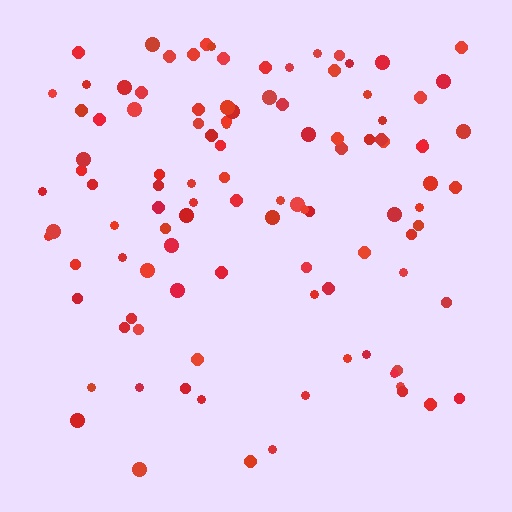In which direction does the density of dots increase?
From bottom to top, with the top side densest.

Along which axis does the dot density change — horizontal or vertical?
Vertical.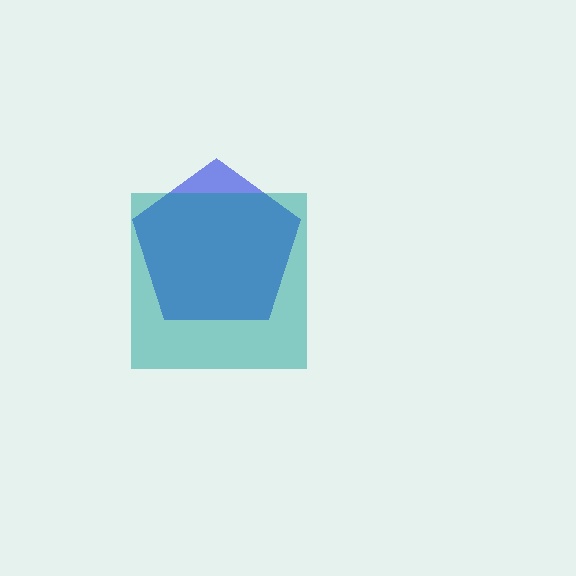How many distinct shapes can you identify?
There are 2 distinct shapes: a blue pentagon, a teal square.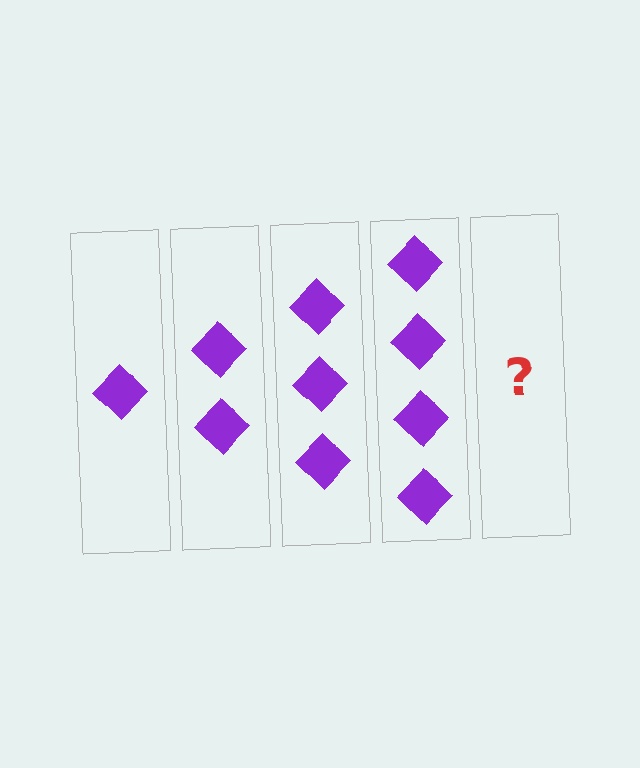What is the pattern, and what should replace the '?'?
The pattern is that each step adds one more diamond. The '?' should be 5 diamonds.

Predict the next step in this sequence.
The next step is 5 diamonds.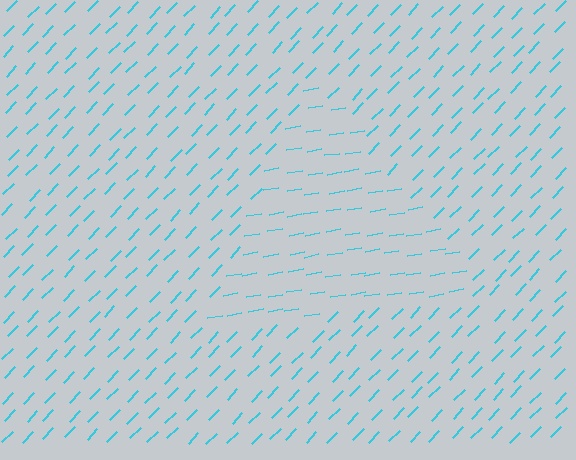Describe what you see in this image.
The image is filled with small cyan line segments. A triangle region in the image has lines oriented differently from the surrounding lines, creating a visible texture boundary.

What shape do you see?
I see a triangle.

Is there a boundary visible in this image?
Yes, there is a texture boundary formed by a change in line orientation.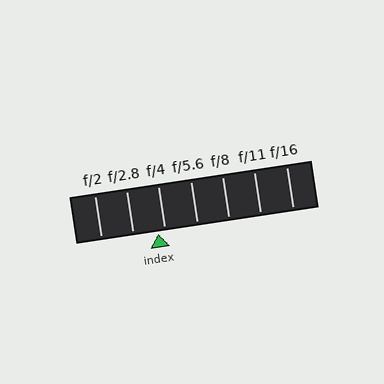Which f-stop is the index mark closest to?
The index mark is closest to f/4.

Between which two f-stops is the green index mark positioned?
The index mark is between f/2.8 and f/4.